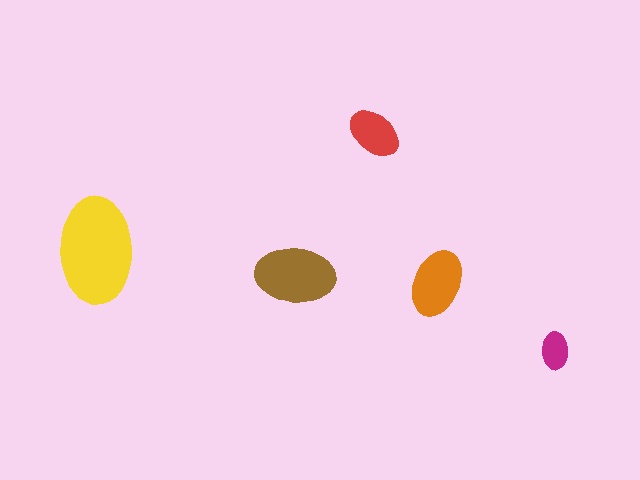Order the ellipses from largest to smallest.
the yellow one, the brown one, the orange one, the red one, the magenta one.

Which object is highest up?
The red ellipse is topmost.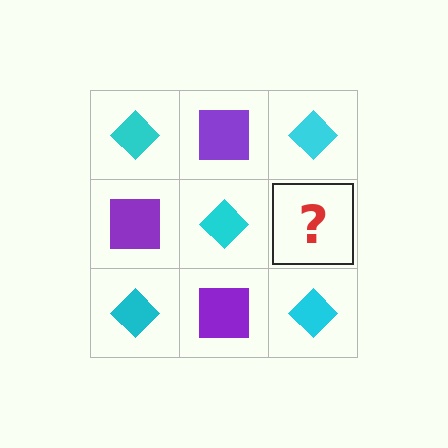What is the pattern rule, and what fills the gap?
The rule is that it alternates cyan diamond and purple square in a checkerboard pattern. The gap should be filled with a purple square.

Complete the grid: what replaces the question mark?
The question mark should be replaced with a purple square.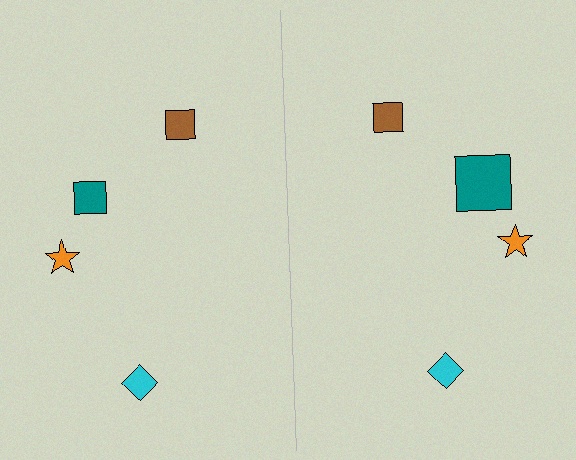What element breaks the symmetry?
The teal square on the right side has a different size than its mirror counterpart.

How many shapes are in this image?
There are 8 shapes in this image.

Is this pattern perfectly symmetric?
No, the pattern is not perfectly symmetric. The teal square on the right side has a different size than its mirror counterpart.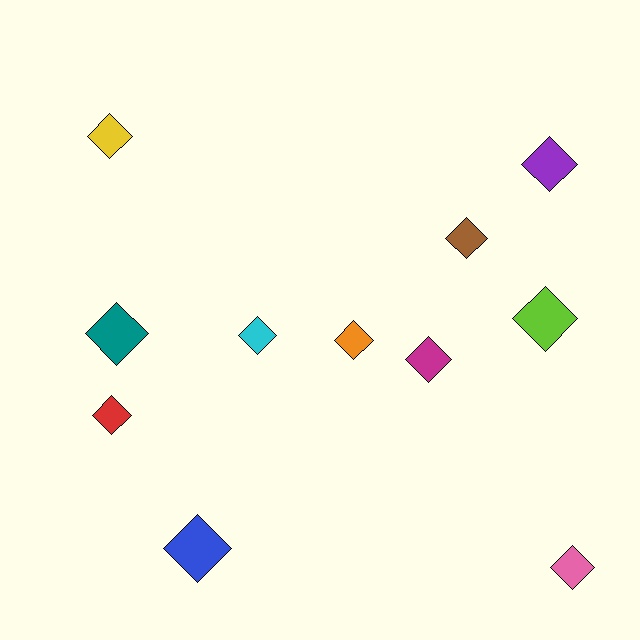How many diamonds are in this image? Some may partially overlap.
There are 11 diamonds.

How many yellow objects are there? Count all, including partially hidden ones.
There is 1 yellow object.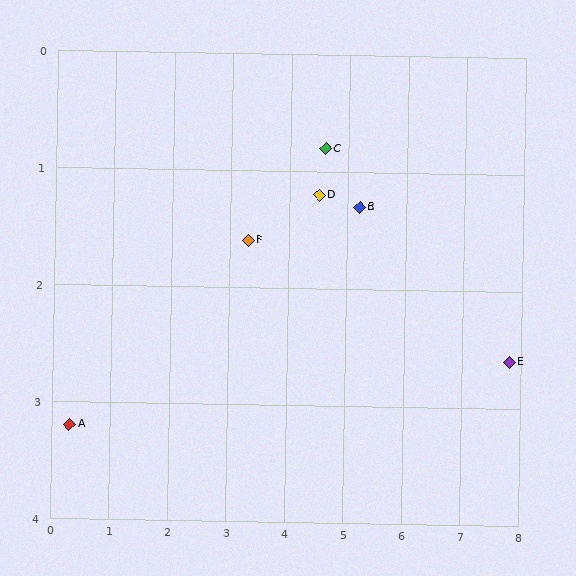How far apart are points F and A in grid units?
Points F and A are about 3.4 grid units apart.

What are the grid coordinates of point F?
Point F is at approximately (3.3, 1.6).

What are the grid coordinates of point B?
Point B is at approximately (5.2, 1.3).